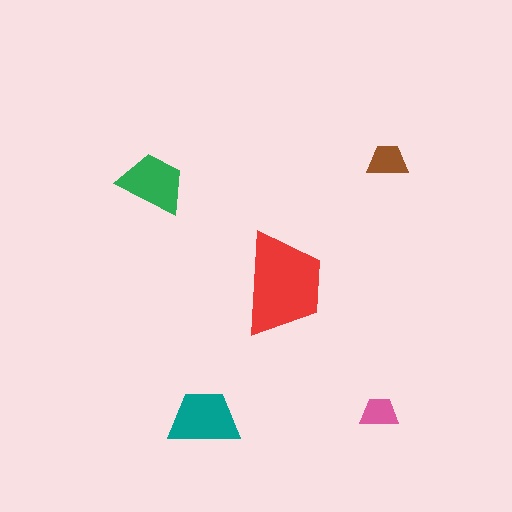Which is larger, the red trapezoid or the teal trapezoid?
The red one.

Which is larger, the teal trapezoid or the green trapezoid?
The teal one.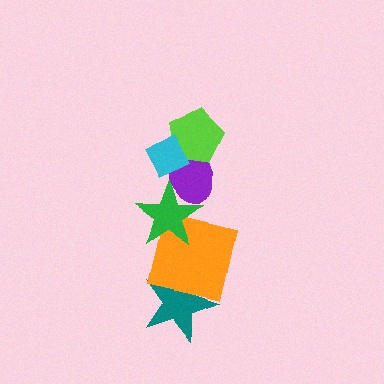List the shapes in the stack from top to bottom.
From top to bottom: the cyan diamond, the lime pentagon, the purple ellipse, the green star, the orange square, the teal star.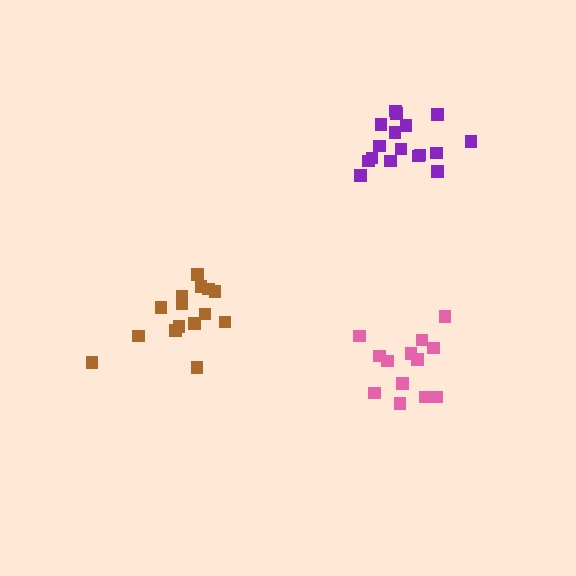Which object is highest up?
The purple cluster is topmost.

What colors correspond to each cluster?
The clusters are colored: purple, pink, brown.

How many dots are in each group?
Group 1: 17 dots, Group 2: 13 dots, Group 3: 15 dots (45 total).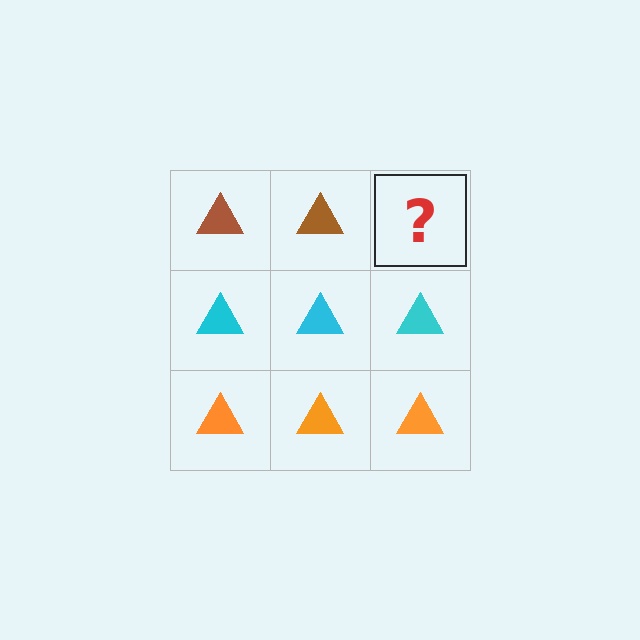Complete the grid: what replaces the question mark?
The question mark should be replaced with a brown triangle.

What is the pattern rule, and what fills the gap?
The rule is that each row has a consistent color. The gap should be filled with a brown triangle.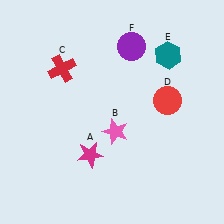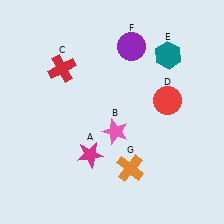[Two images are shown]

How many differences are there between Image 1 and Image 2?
There is 1 difference between the two images.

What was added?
An orange cross (G) was added in Image 2.